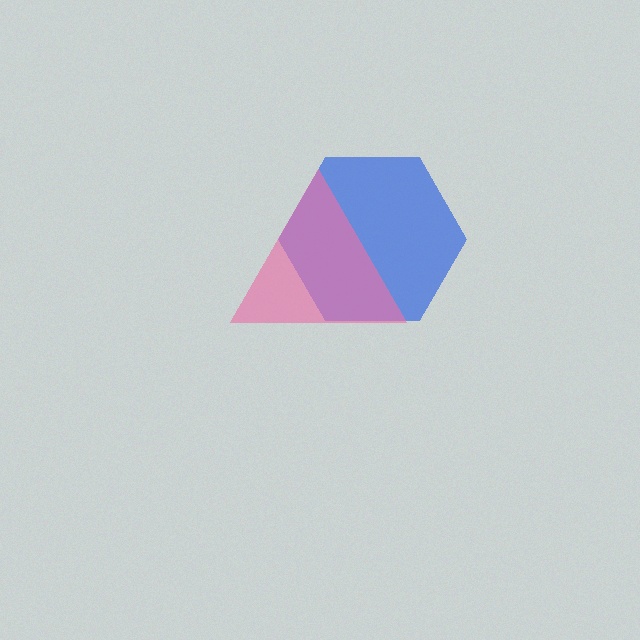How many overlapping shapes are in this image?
There are 2 overlapping shapes in the image.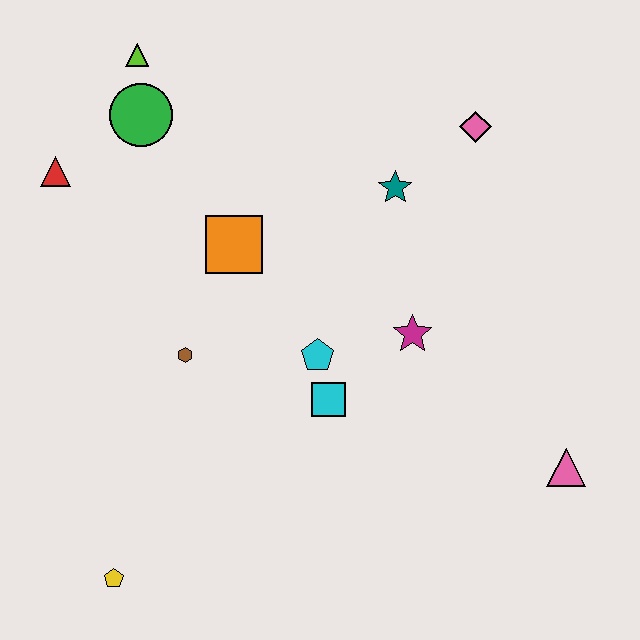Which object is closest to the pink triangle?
The magenta star is closest to the pink triangle.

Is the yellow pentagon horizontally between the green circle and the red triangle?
Yes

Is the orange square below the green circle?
Yes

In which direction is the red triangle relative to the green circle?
The red triangle is to the left of the green circle.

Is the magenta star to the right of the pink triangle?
No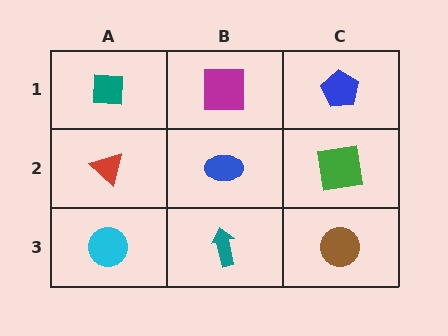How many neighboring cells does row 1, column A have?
2.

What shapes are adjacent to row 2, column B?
A magenta square (row 1, column B), a teal arrow (row 3, column B), a red triangle (row 2, column A), a green square (row 2, column C).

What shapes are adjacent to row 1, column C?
A green square (row 2, column C), a magenta square (row 1, column B).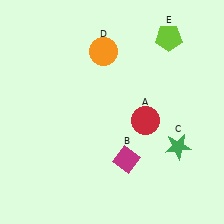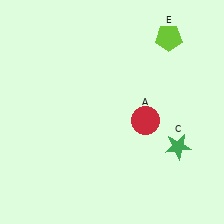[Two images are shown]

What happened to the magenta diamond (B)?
The magenta diamond (B) was removed in Image 2. It was in the bottom-right area of Image 1.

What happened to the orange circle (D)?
The orange circle (D) was removed in Image 2. It was in the top-left area of Image 1.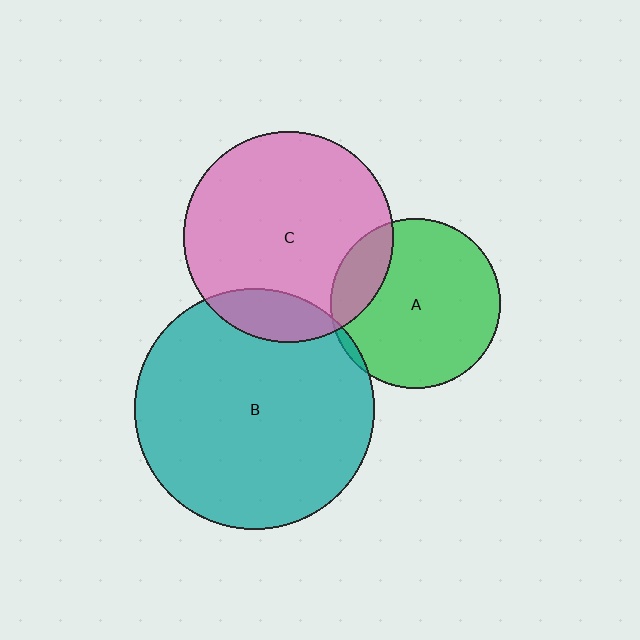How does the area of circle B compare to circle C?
Approximately 1.3 times.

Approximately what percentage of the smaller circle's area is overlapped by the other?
Approximately 20%.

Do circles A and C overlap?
Yes.